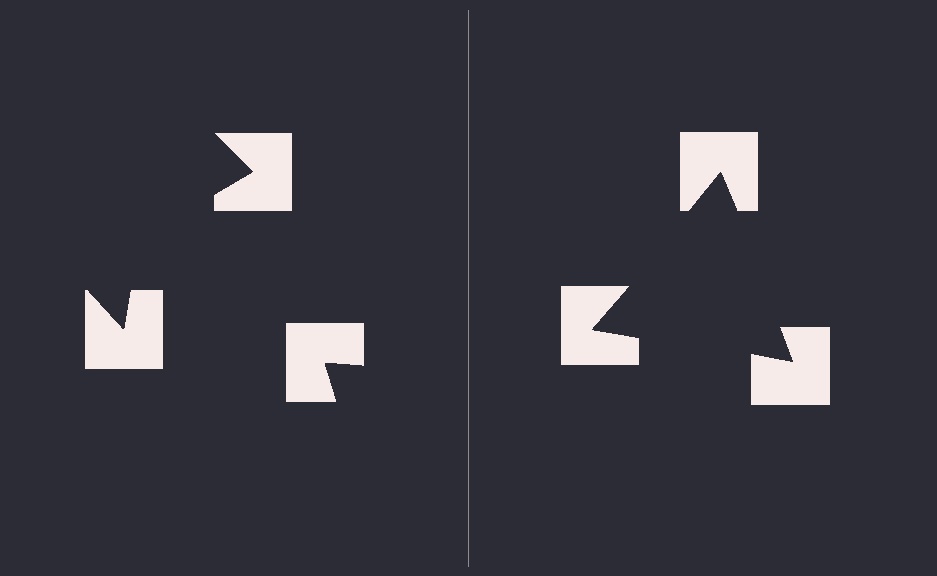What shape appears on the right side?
An illusory triangle.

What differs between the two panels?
The notched squares are positioned identically on both sides; only the wedge orientations differ. On the right they align to a triangle; on the left they are misaligned.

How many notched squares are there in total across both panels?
6 — 3 on each side.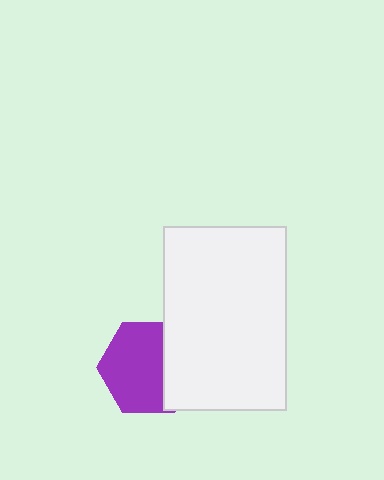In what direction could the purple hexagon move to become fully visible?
The purple hexagon could move left. That would shift it out from behind the white rectangle entirely.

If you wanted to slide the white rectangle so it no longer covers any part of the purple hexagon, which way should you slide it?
Slide it right — that is the most direct way to separate the two shapes.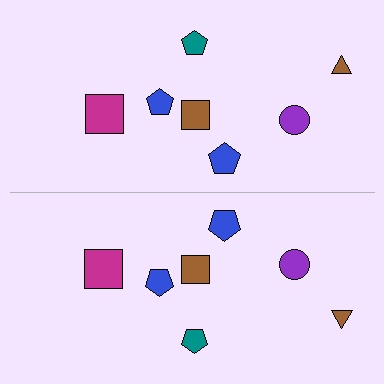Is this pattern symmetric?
Yes, this pattern has bilateral (reflection) symmetry.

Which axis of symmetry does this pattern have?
The pattern has a horizontal axis of symmetry running through the center of the image.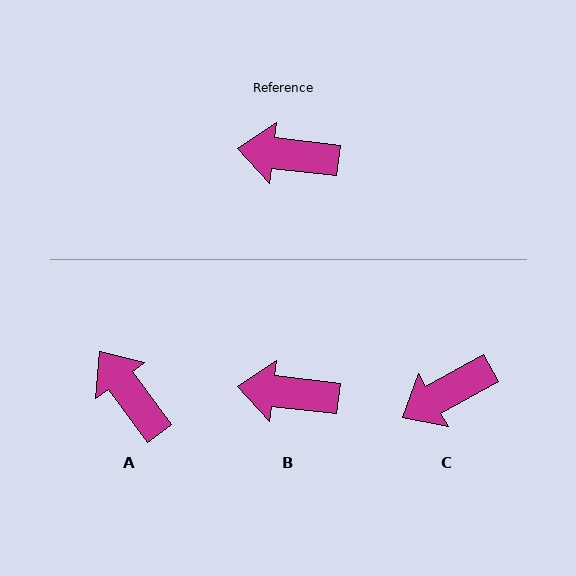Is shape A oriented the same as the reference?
No, it is off by about 47 degrees.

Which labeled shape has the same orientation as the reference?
B.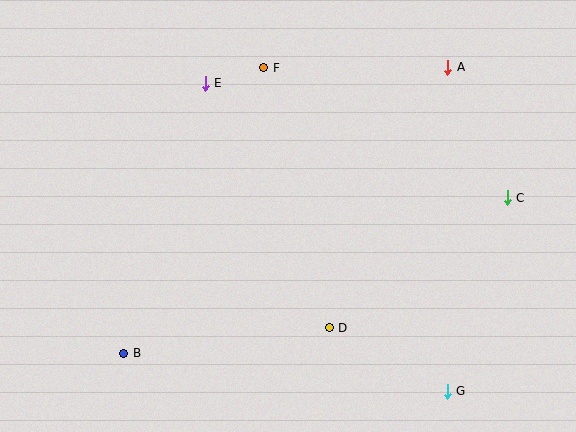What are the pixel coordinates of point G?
Point G is at (447, 391).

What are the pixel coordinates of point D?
Point D is at (329, 328).